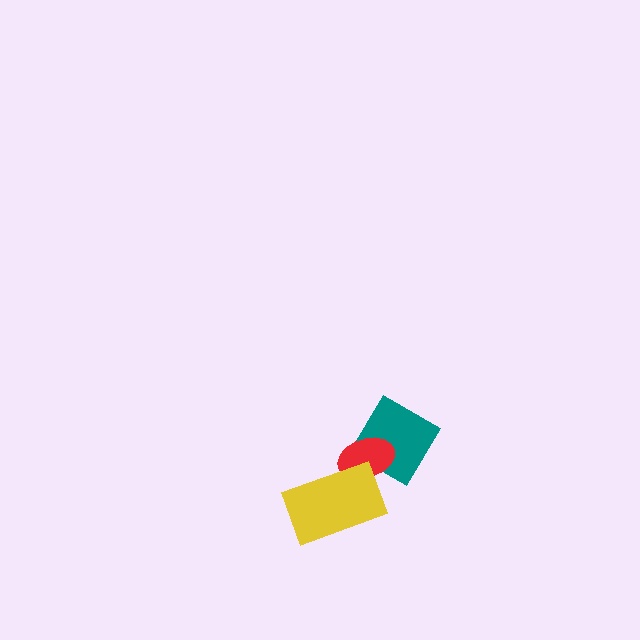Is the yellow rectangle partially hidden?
No, no other shape covers it.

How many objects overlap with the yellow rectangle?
1 object overlaps with the yellow rectangle.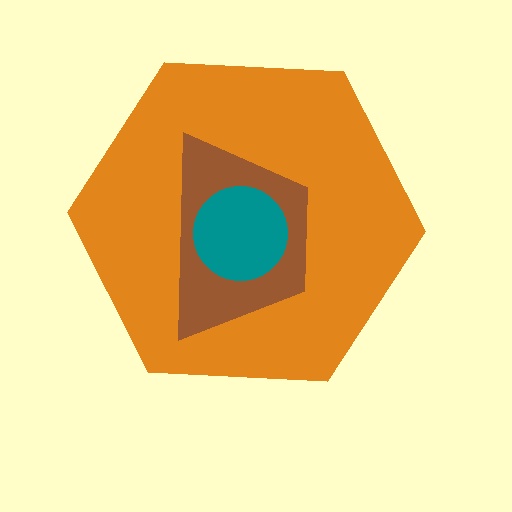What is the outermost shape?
The orange hexagon.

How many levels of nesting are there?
3.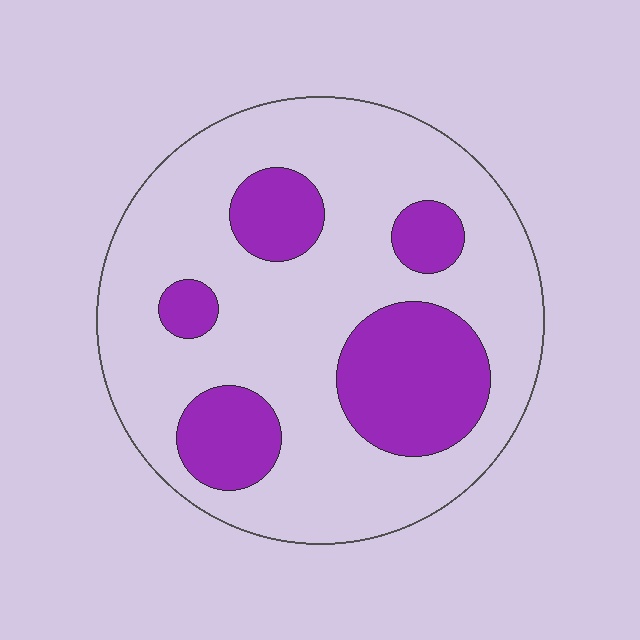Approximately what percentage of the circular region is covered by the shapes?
Approximately 25%.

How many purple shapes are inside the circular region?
5.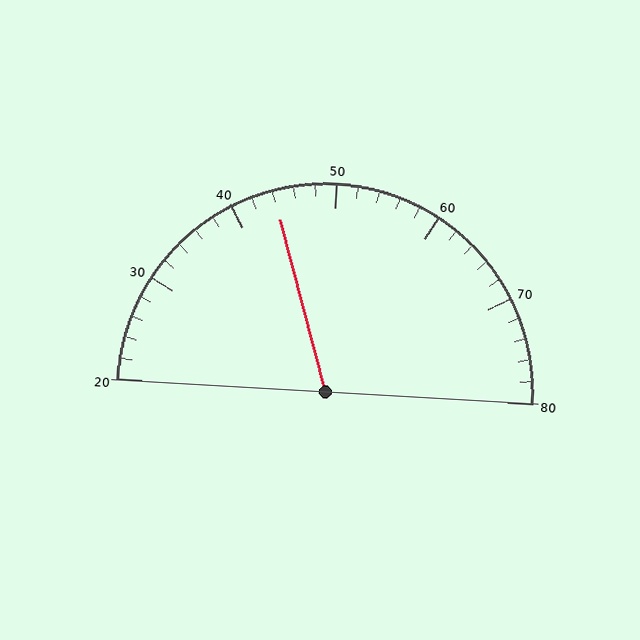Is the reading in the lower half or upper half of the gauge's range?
The reading is in the lower half of the range (20 to 80).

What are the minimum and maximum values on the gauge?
The gauge ranges from 20 to 80.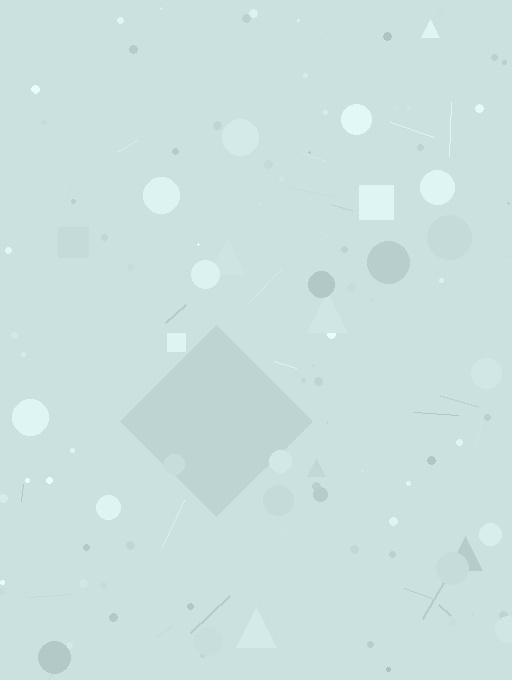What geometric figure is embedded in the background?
A diamond is embedded in the background.